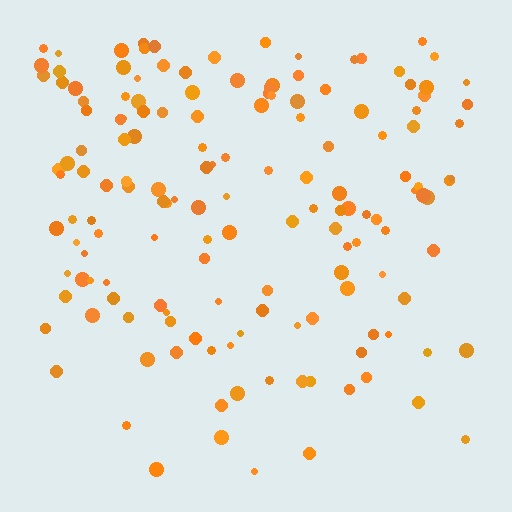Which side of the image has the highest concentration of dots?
The top.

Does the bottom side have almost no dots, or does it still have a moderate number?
Still a moderate number, just noticeably fewer than the top.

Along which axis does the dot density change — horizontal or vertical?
Vertical.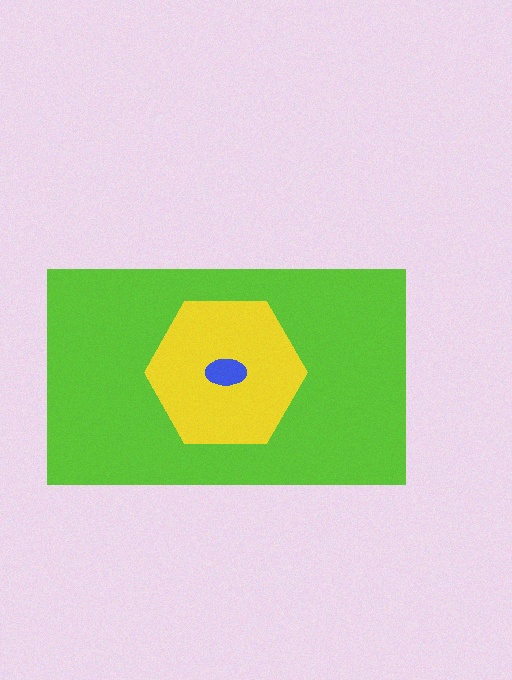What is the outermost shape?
The lime rectangle.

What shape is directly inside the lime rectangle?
The yellow hexagon.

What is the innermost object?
The blue ellipse.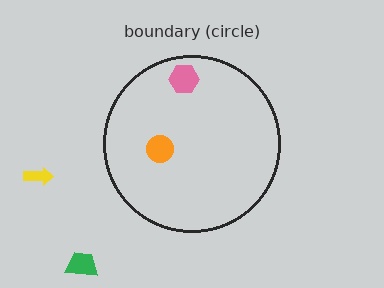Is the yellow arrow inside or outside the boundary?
Outside.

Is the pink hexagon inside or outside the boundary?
Inside.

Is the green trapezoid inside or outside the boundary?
Outside.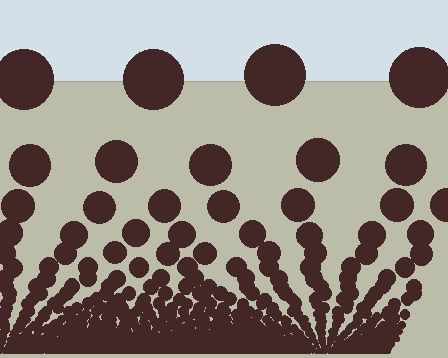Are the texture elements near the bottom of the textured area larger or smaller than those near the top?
Smaller. The gradient is inverted — elements near the bottom are smaller and denser.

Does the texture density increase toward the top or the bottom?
Density increases toward the bottom.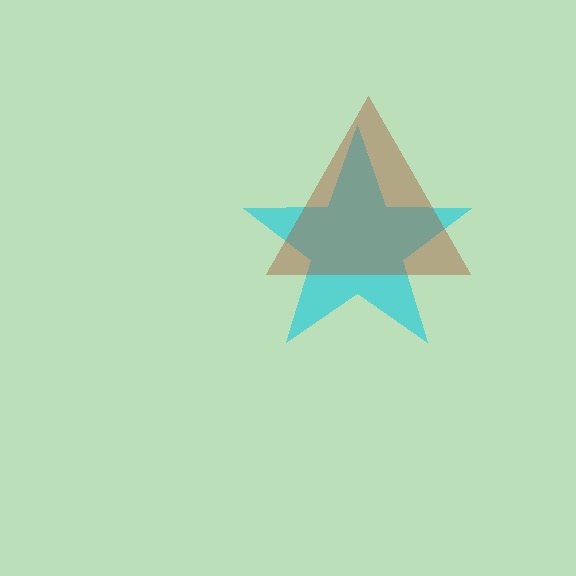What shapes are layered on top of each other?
The layered shapes are: a cyan star, a brown triangle.